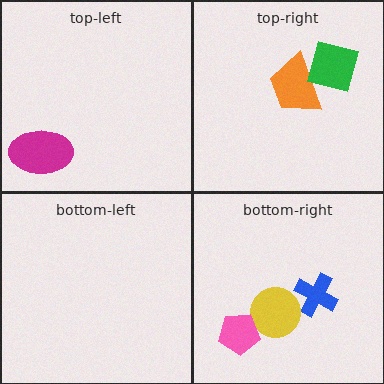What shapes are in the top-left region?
The magenta ellipse.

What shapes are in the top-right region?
The orange trapezoid, the green square.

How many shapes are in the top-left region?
1.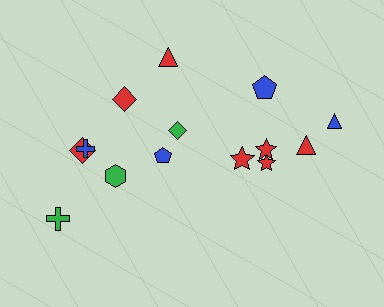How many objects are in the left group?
There are 8 objects.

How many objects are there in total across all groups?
There are 14 objects.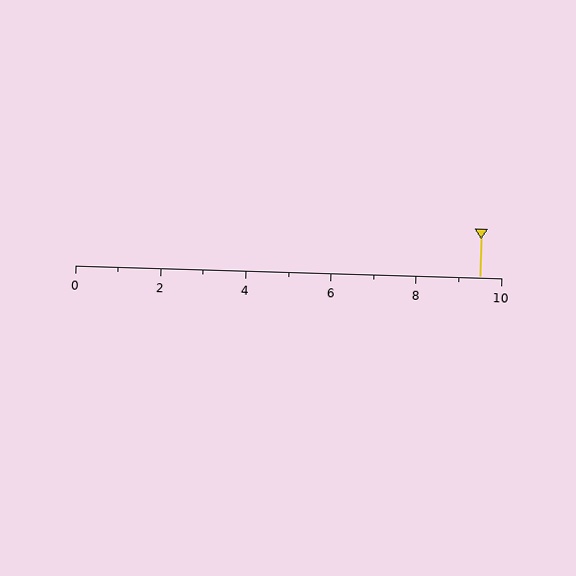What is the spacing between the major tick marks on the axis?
The major ticks are spaced 2 apart.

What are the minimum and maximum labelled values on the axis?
The axis runs from 0 to 10.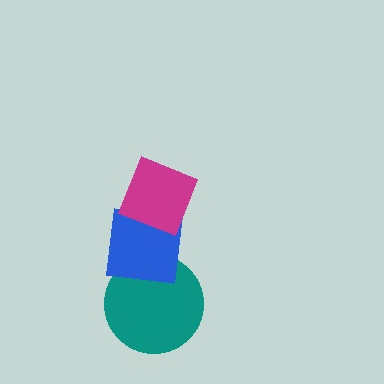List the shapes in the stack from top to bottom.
From top to bottom: the magenta diamond, the blue square, the teal circle.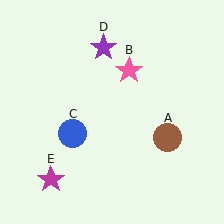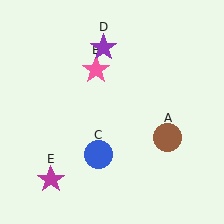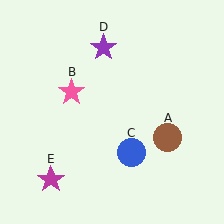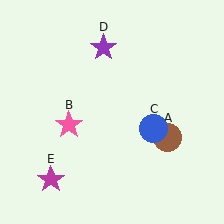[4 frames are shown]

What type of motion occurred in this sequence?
The pink star (object B), blue circle (object C) rotated counterclockwise around the center of the scene.